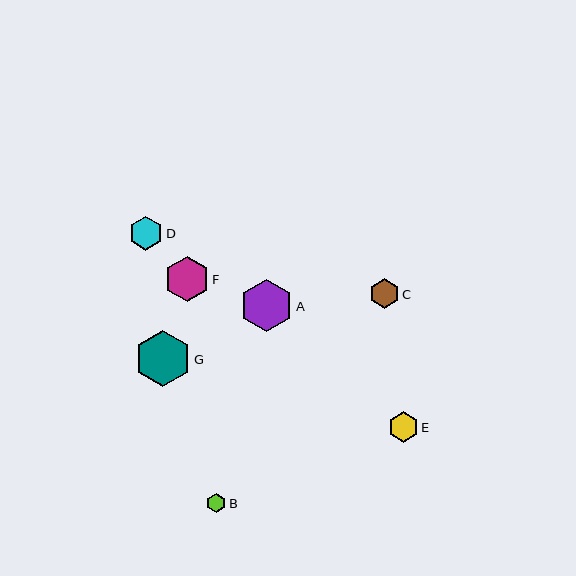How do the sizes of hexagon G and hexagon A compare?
Hexagon G and hexagon A are approximately the same size.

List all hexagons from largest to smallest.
From largest to smallest: G, A, F, D, E, C, B.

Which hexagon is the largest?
Hexagon G is the largest with a size of approximately 56 pixels.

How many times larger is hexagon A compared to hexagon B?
Hexagon A is approximately 2.7 times the size of hexagon B.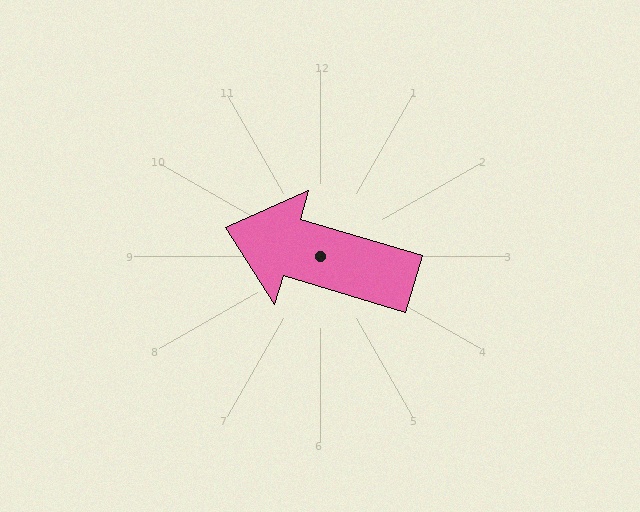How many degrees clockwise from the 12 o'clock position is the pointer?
Approximately 287 degrees.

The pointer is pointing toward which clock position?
Roughly 10 o'clock.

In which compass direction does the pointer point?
West.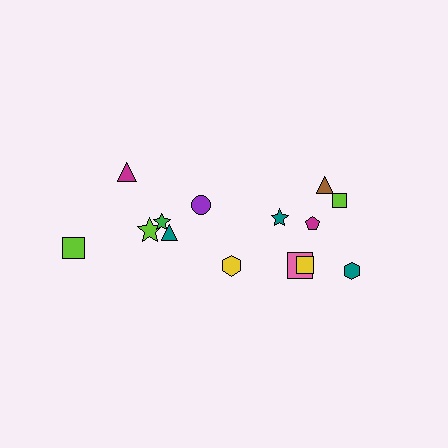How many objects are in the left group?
There are 6 objects.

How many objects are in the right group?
There are 8 objects.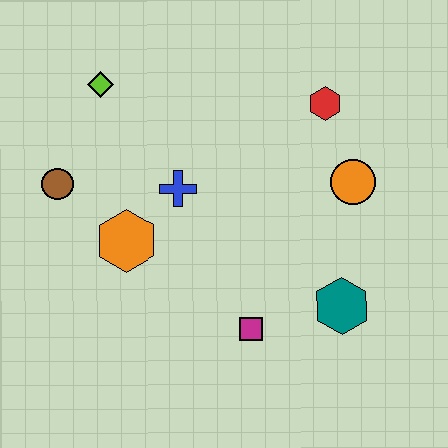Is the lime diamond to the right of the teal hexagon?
No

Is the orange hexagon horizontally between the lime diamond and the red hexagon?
Yes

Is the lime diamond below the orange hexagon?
No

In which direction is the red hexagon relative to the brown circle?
The red hexagon is to the right of the brown circle.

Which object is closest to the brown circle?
The orange hexagon is closest to the brown circle.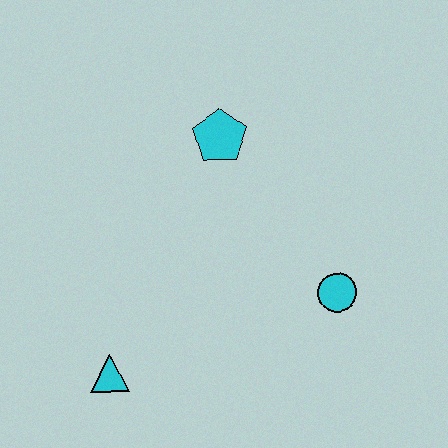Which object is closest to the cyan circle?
The cyan pentagon is closest to the cyan circle.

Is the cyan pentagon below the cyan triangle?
No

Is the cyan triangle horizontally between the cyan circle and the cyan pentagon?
No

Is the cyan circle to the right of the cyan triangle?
Yes